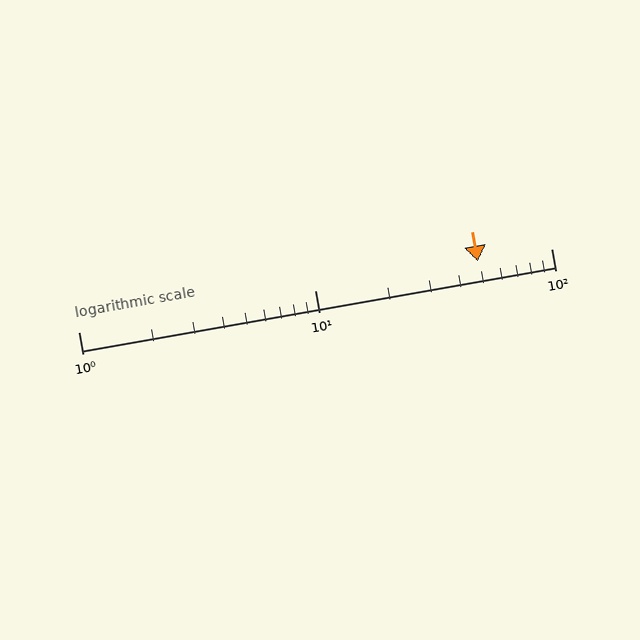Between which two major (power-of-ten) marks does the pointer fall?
The pointer is between 10 and 100.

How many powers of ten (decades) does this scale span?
The scale spans 2 decades, from 1 to 100.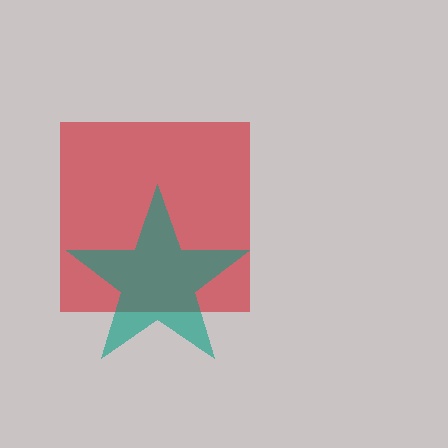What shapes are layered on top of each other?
The layered shapes are: a red square, a teal star.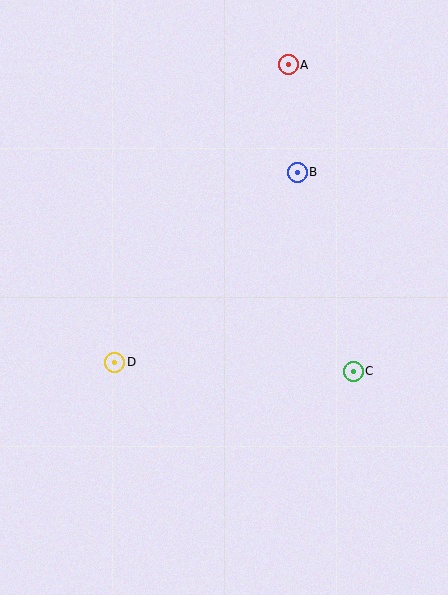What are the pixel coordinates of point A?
Point A is at (288, 65).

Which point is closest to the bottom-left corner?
Point D is closest to the bottom-left corner.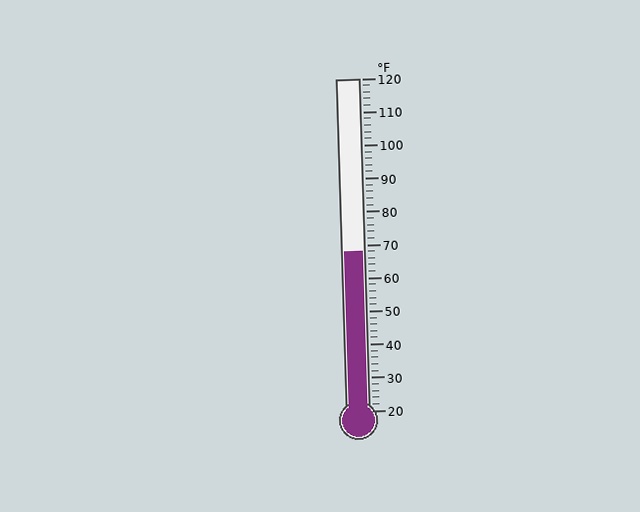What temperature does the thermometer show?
The thermometer shows approximately 68°F.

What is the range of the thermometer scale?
The thermometer scale ranges from 20°F to 120°F.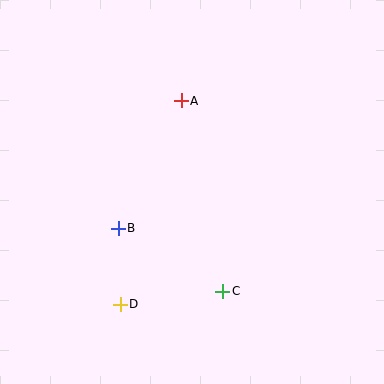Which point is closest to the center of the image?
Point B at (118, 228) is closest to the center.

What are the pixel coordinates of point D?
Point D is at (120, 304).